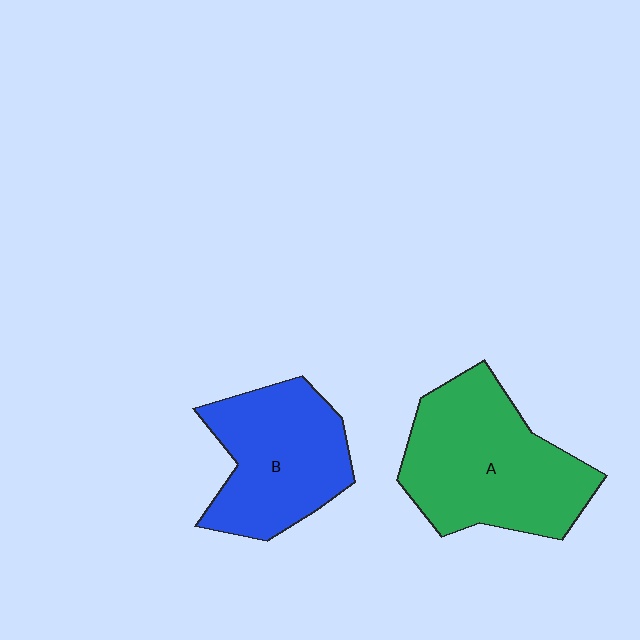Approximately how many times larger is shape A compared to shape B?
Approximately 1.3 times.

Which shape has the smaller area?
Shape B (blue).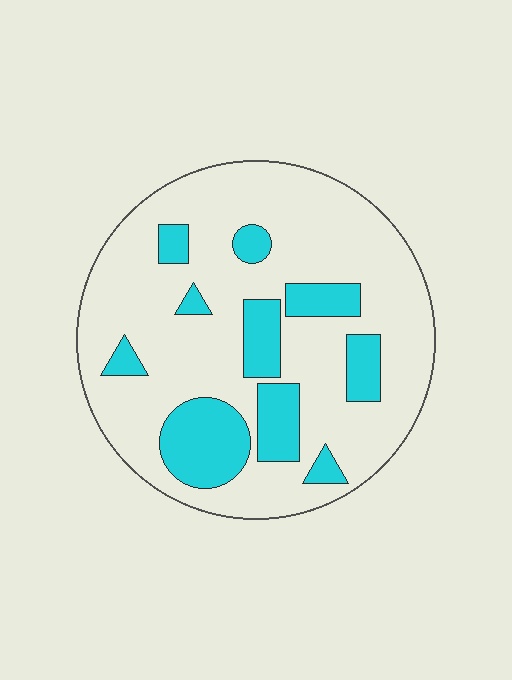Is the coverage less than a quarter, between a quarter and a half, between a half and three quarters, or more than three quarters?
Less than a quarter.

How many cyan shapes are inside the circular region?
10.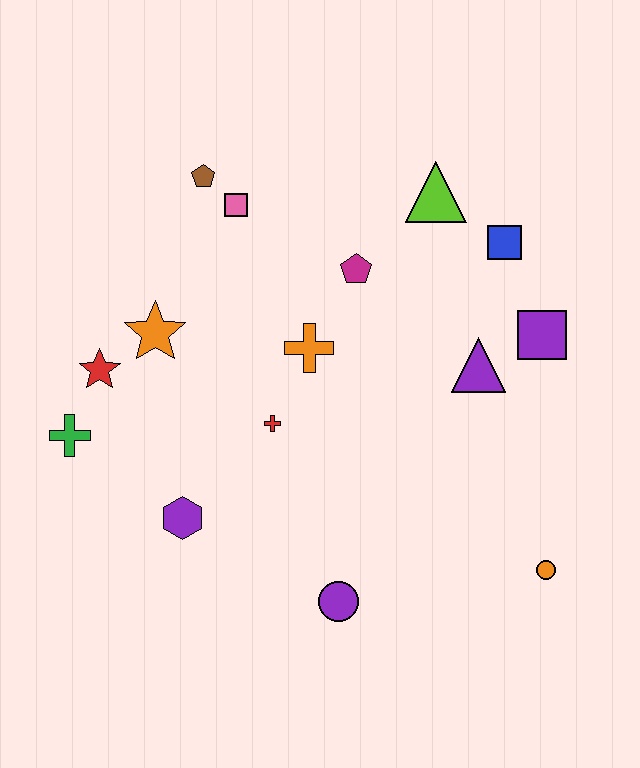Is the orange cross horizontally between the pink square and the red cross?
No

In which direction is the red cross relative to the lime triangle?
The red cross is below the lime triangle.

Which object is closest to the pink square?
The brown pentagon is closest to the pink square.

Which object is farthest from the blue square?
The green cross is farthest from the blue square.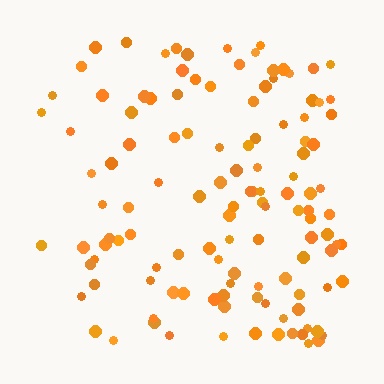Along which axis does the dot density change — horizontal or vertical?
Horizontal.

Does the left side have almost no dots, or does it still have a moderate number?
Still a moderate number, just noticeably fewer than the right.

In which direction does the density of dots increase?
From left to right, with the right side densest.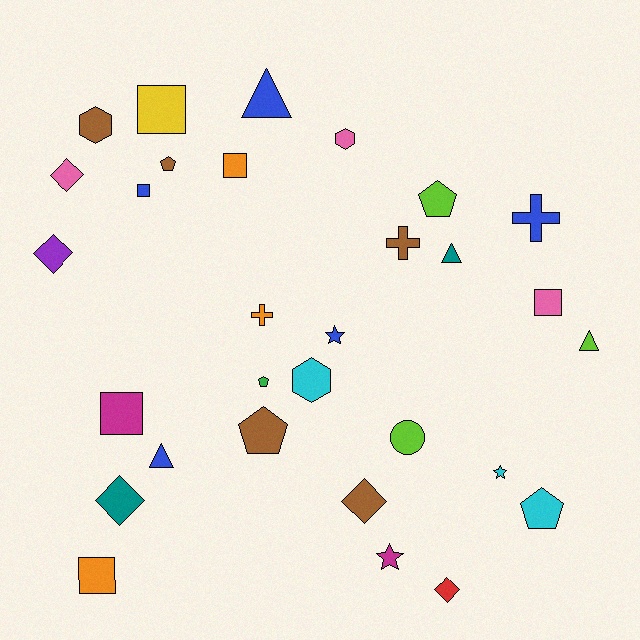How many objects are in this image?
There are 30 objects.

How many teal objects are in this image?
There are 2 teal objects.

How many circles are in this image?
There is 1 circle.